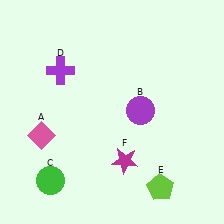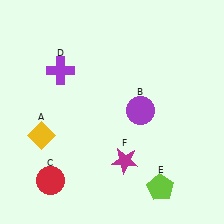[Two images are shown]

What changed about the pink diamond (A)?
In Image 1, A is pink. In Image 2, it changed to yellow.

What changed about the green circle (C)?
In Image 1, C is green. In Image 2, it changed to red.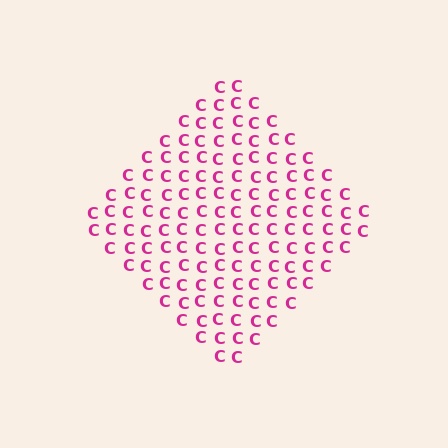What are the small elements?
The small elements are letter C's.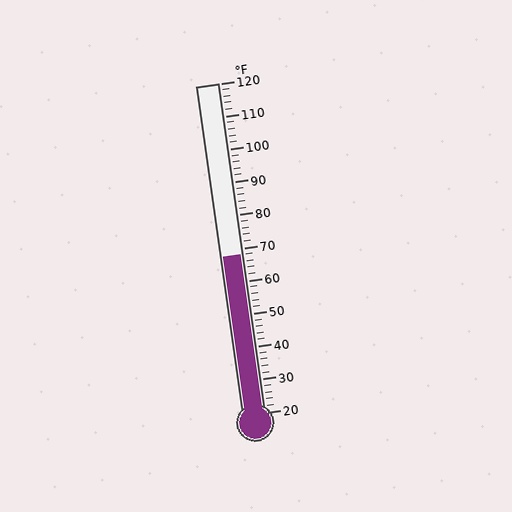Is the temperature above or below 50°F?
The temperature is above 50°F.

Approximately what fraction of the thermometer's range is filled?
The thermometer is filled to approximately 50% of its range.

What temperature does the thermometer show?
The thermometer shows approximately 68°F.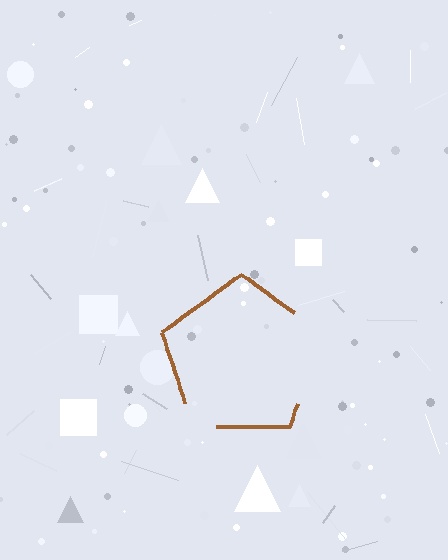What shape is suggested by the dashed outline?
The dashed outline suggests a pentagon.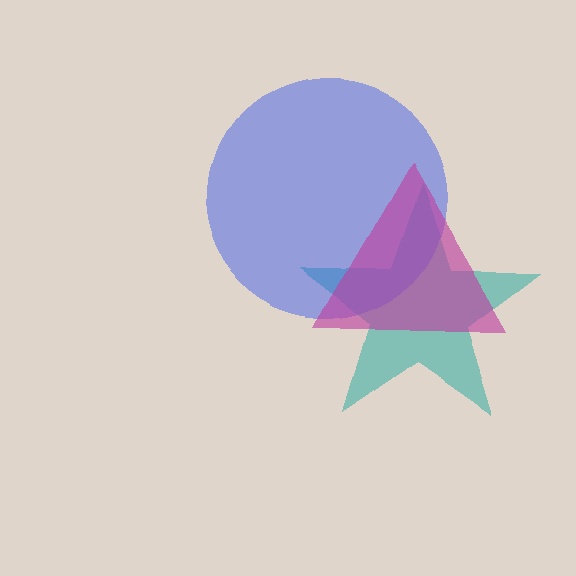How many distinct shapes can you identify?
There are 3 distinct shapes: a teal star, a blue circle, a magenta triangle.